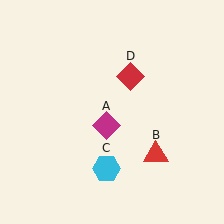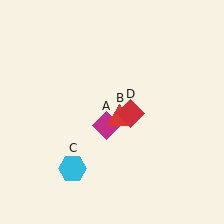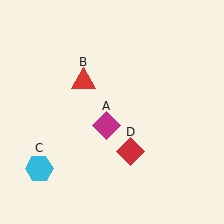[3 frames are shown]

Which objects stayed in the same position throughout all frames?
Magenta diamond (object A) remained stationary.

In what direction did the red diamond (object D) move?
The red diamond (object D) moved down.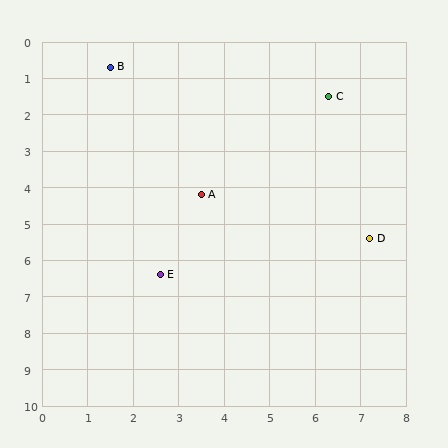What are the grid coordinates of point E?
Point E is at approximately (2.6, 6.4).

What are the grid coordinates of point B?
Point B is at approximately (1.5, 0.7).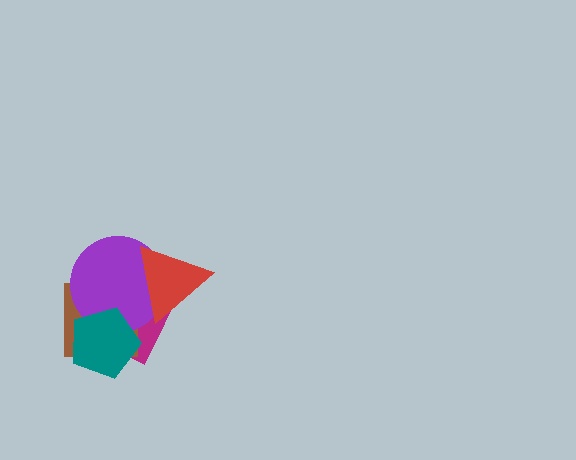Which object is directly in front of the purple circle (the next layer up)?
The teal pentagon is directly in front of the purple circle.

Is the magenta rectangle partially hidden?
Yes, it is partially covered by another shape.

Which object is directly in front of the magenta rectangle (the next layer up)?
The brown square is directly in front of the magenta rectangle.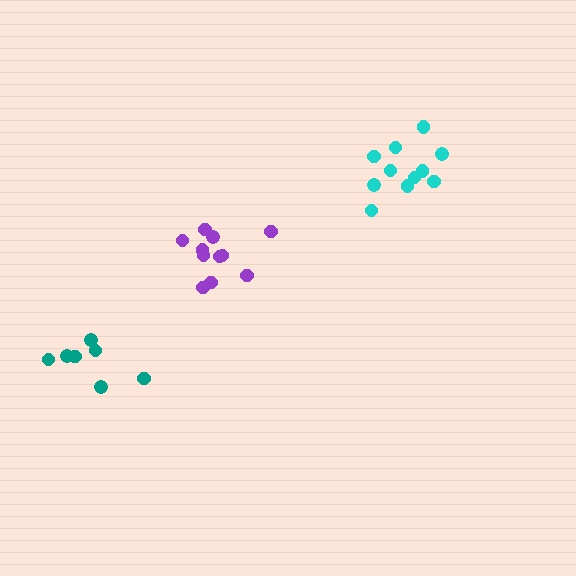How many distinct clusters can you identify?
There are 3 distinct clusters.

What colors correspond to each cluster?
The clusters are colored: teal, purple, cyan.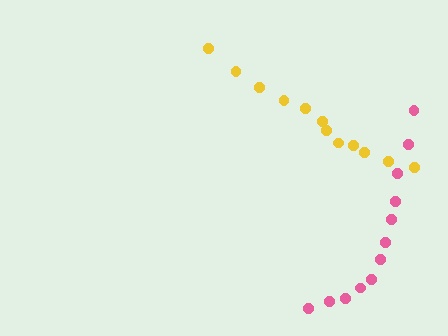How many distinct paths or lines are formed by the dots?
There are 2 distinct paths.